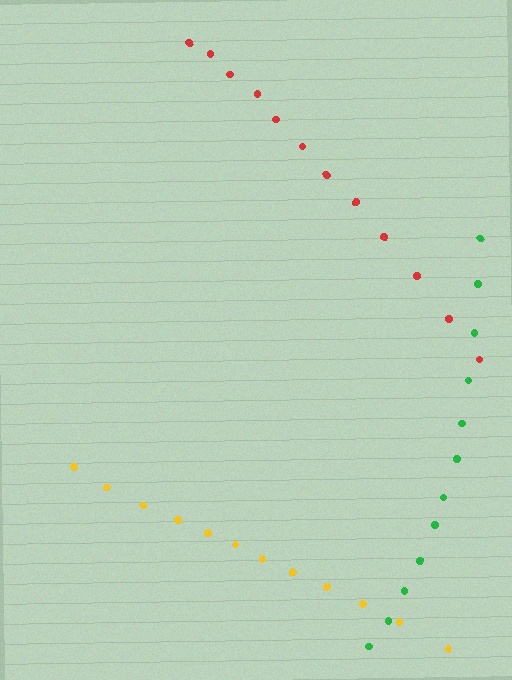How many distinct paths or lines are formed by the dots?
There are 3 distinct paths.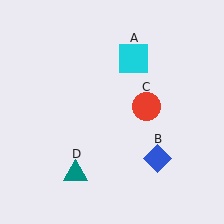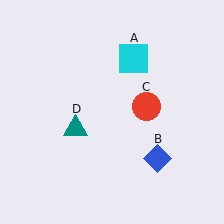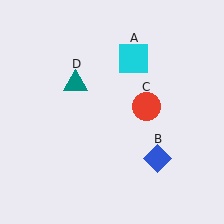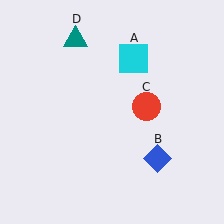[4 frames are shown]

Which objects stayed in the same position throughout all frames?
Cyan square (object A) and blue diamond (object B) and red circle (object C) remained stationary.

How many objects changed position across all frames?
1 object changed position: teal triangle (object D).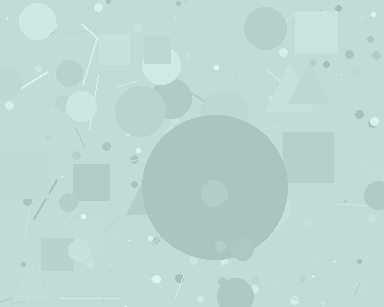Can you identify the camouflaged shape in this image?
The camouflaged shape is a circle.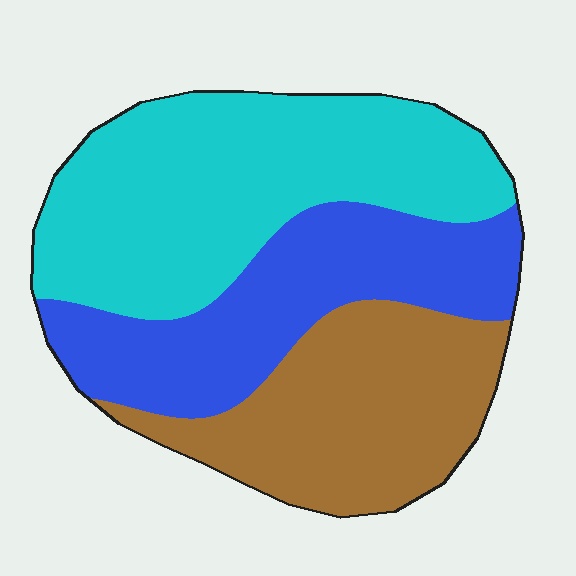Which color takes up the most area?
Cyan, at roughly 40%.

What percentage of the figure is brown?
Brown covers 29% of the figure.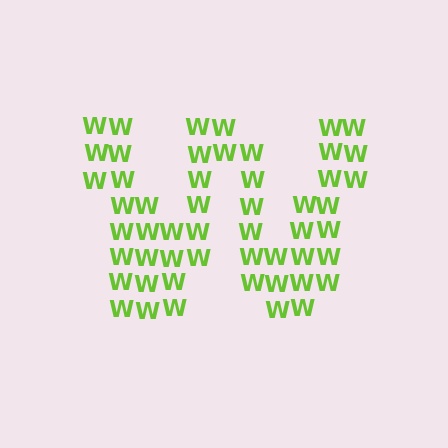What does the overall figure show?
The overall figure shows the letter W.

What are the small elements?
The small elements are letter W's.